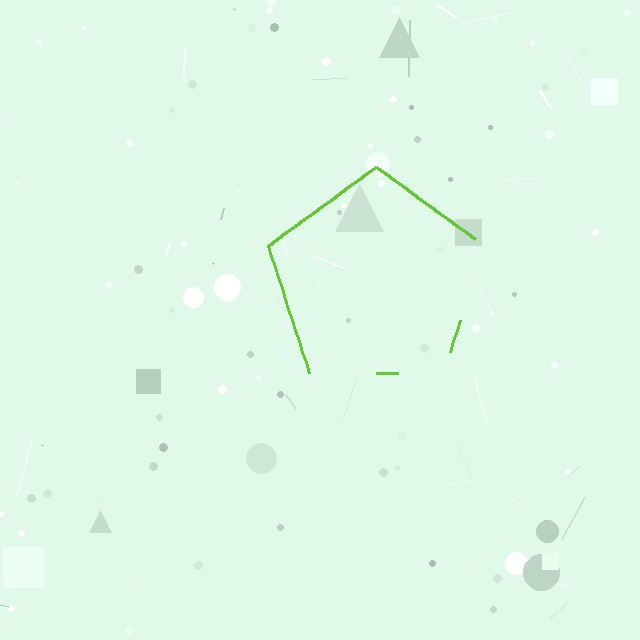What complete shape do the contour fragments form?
The contour fragments form a pentagon.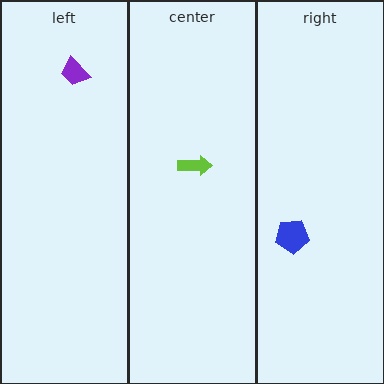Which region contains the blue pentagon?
The right region.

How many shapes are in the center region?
1.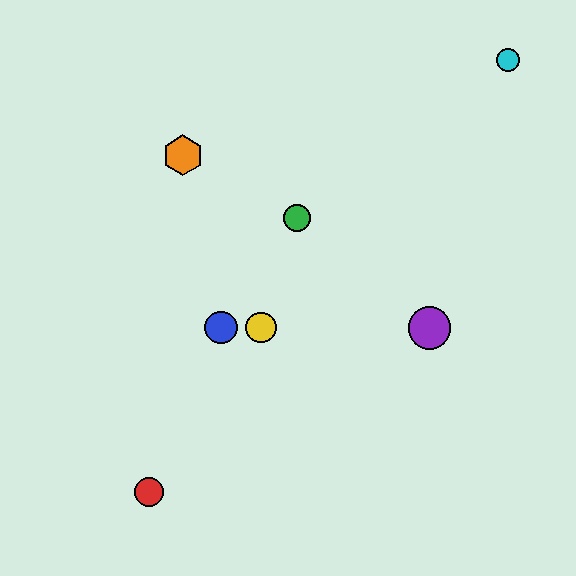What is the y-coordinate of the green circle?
The green circle is at y≈218.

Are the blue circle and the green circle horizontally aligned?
No, the blue circle is at y≈328 and the green circle is at y≈218.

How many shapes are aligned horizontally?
3 shapes (the blue circle, the yellow circle, the purple circle) are aligned horizontally.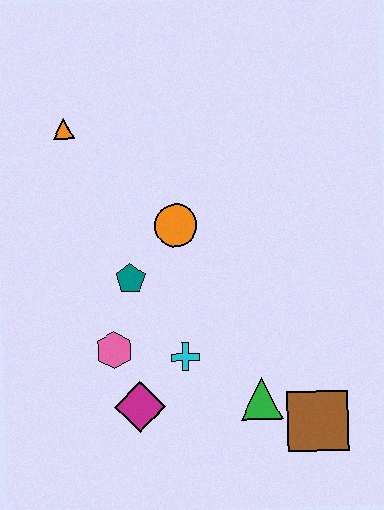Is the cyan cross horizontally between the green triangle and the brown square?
No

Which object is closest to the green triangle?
The brown square is closest to the green triangle.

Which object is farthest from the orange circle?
The brown square is farthest from the orange circle.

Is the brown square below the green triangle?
Yes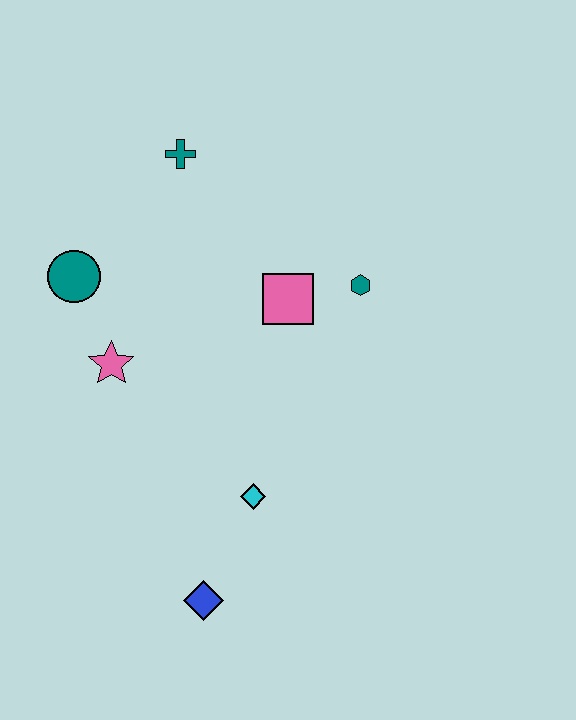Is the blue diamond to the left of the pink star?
No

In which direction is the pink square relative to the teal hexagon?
The pink square is to the left of the teal hexagon.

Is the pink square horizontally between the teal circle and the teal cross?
No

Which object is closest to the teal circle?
The pink star is closest to the teal circle.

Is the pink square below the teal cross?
Yes